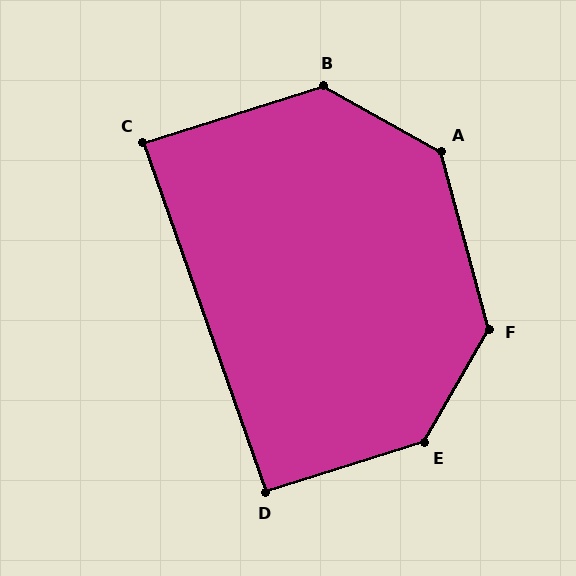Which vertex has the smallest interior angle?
C, at approximately 88 degrees.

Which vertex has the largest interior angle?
E, at approximately 138 degrees.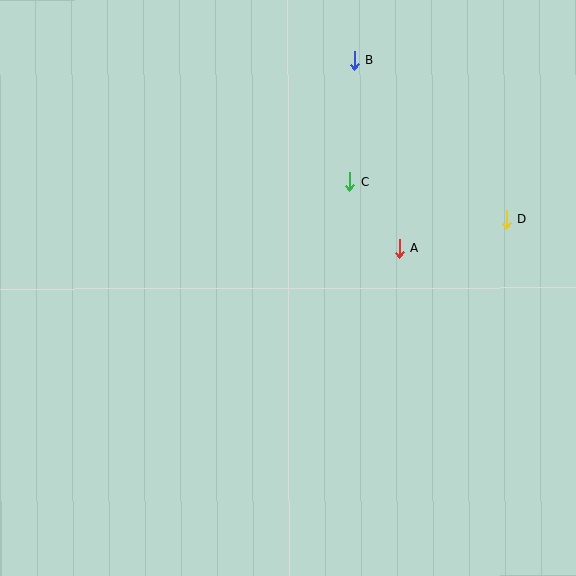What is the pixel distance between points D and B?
The distance between D and B is 220 pixels.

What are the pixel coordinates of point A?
Point A is at (399, 248).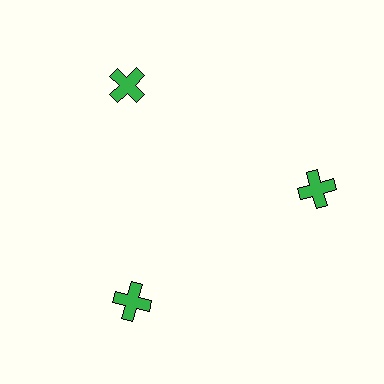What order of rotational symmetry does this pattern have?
This pattern has 3-fold rotational symmetry.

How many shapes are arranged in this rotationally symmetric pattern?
There are 3 shapes, arranged in 3 groups of 1.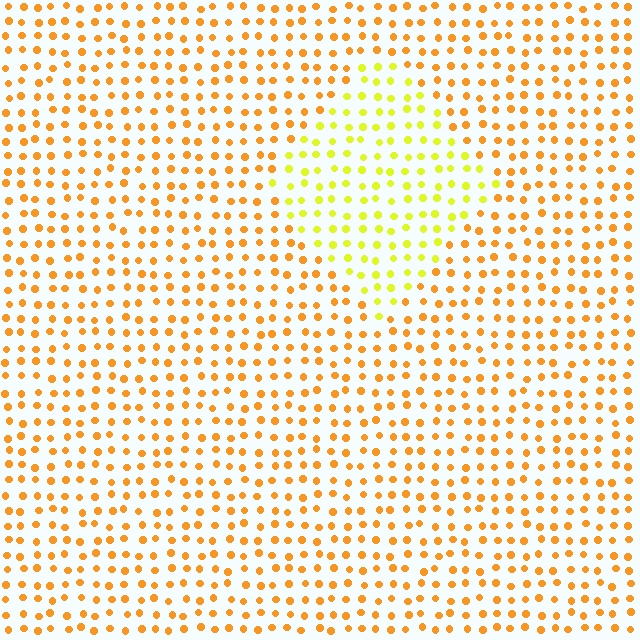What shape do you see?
I see a diamond.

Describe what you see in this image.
The image is filled with small orange elements in a uniform arrangement. A diamond-shaped region is visible where the elements are tinted to a slightly different hue, forming a subtle color boundary.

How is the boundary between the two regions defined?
The boundary is defined purely by a slight shift in hue (about 35 degrees). Spacing, size, and orientation are identical on both sides.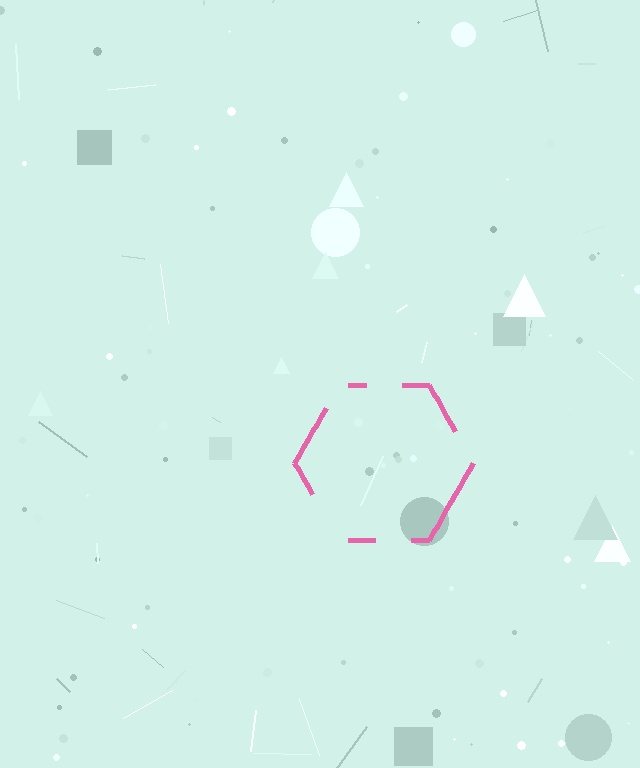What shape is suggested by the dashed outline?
The dashed outline suggests a hexagon.